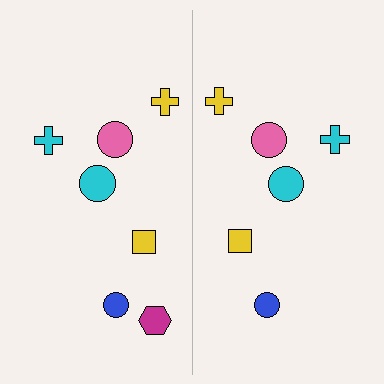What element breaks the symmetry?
A magenta hexagon is missing from the right side.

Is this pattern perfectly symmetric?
No, the pattern is not perfectly symmetric. A magenta hexagon is missing from the right side.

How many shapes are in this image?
There are 13 shapes in this image.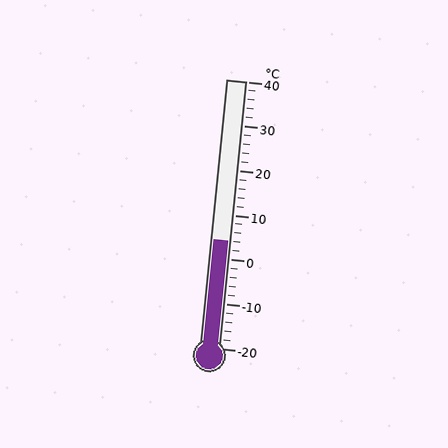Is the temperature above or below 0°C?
The temperature is above 0°C.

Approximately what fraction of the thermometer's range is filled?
The thermometer is filled to approximately 40% of its range.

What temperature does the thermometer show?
The thermometer shows approximately 4°C.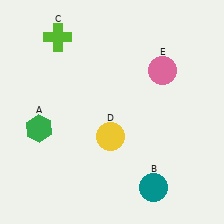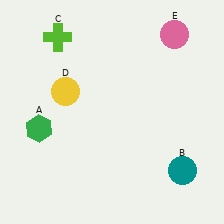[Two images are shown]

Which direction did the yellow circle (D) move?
The yellow circle (D) moved up.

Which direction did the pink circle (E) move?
The pink circle (E) moved up.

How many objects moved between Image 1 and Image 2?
3 objects moved between the two images.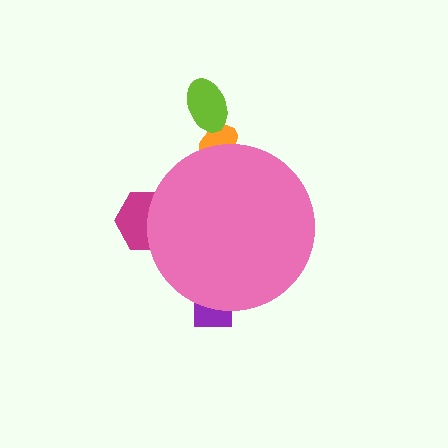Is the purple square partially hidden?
Yes, the purple square is partially hidden behind the pink circle.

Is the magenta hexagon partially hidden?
Yes, the magenta hexagon is partially hidden behind the pink circle.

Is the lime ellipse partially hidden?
No, the lime ellipse is fully visible.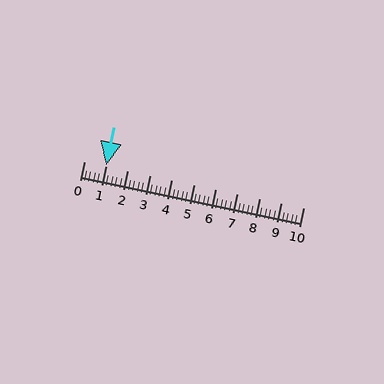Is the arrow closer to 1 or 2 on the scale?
The arrow is closer to 1.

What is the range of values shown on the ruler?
The ruler shows values from 0 to 10.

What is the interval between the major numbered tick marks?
The major tick marks are spaced 1 units apart.